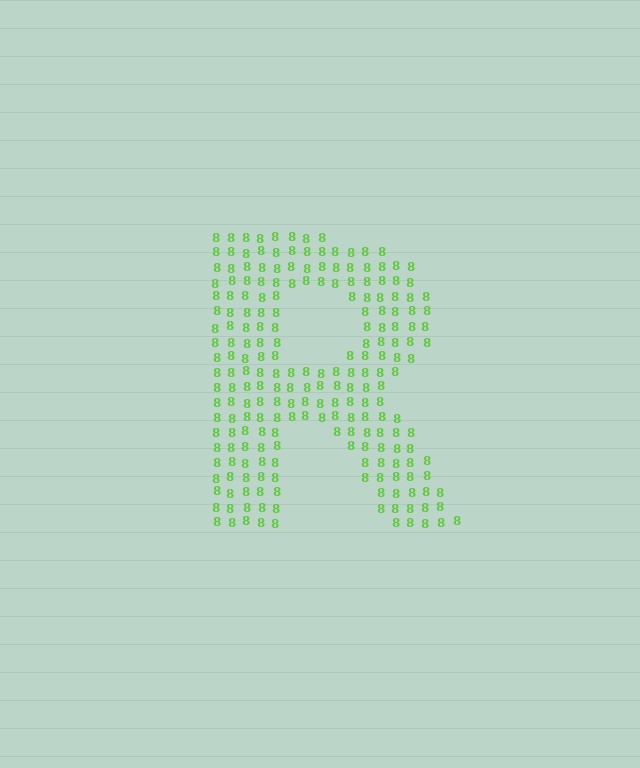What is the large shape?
The large shape is the letter R.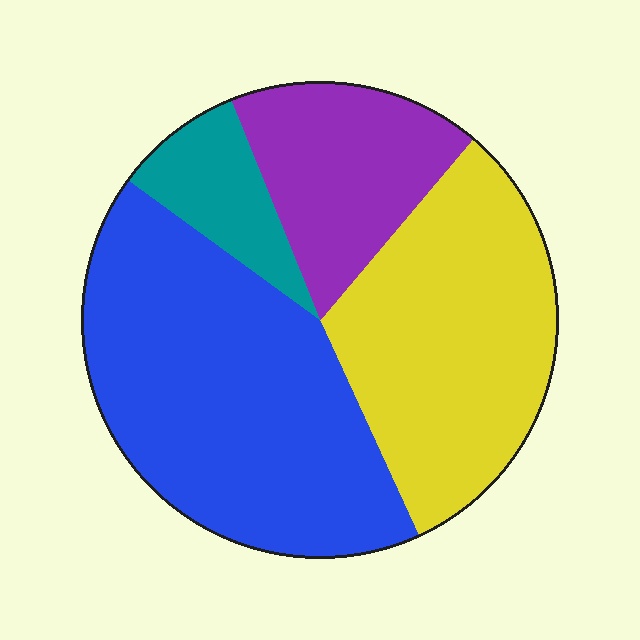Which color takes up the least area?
Teal, at roughly 10%.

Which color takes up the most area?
Blue, at roughly 40%.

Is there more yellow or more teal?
Yellow.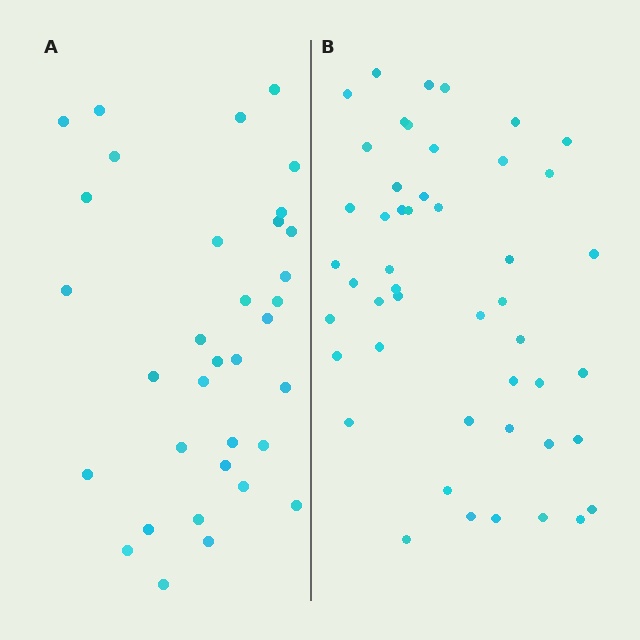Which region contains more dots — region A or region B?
Region B (the right region) has more dots.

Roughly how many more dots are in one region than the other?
Region B has approximately 15 more dots than region A.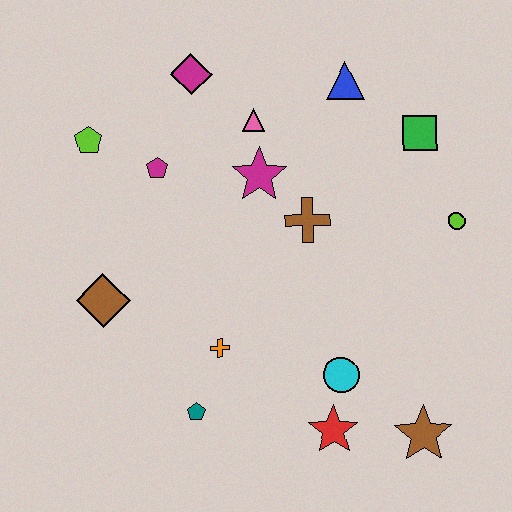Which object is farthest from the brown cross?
The brown star is farthest from the brown cross.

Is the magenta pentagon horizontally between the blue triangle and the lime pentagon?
Yes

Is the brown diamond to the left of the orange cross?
Yes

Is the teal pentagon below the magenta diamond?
Yes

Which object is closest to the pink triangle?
The magenta star is closest to the pink triangle.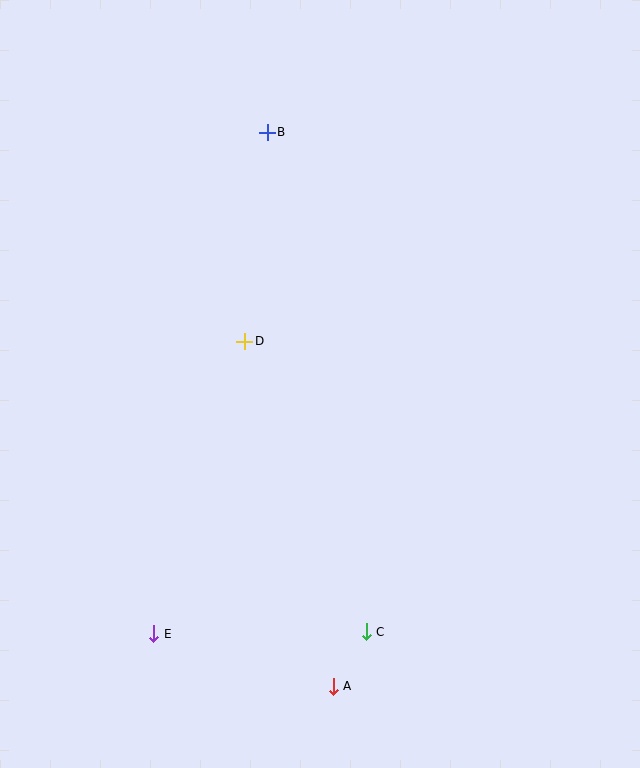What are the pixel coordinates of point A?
Point A is at (333, 686).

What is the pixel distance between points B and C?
The distance between B and C is 509 pixels.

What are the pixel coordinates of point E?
Point E is at (154, 634).